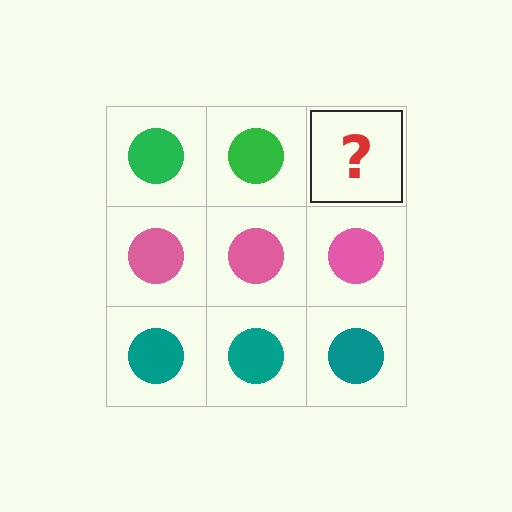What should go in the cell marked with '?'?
The missing cell should contain a green circle.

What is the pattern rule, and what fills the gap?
The rule is that each row has a consistent color. The gap should be filled with a green circle.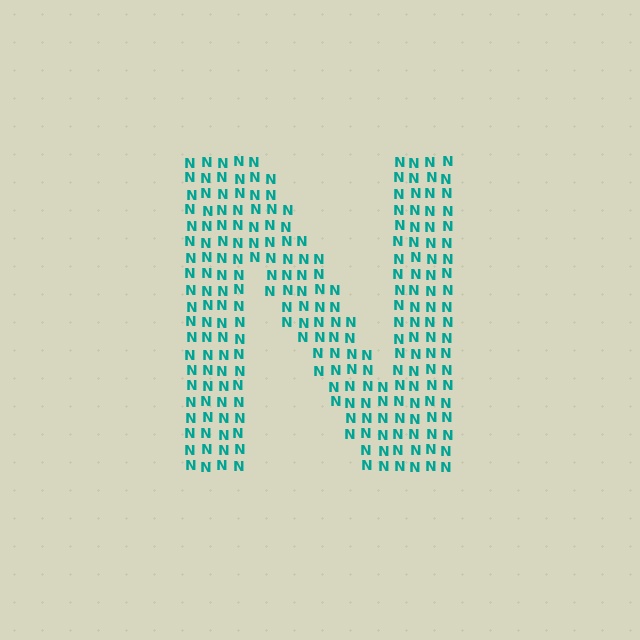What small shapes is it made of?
It is made of small letter N's.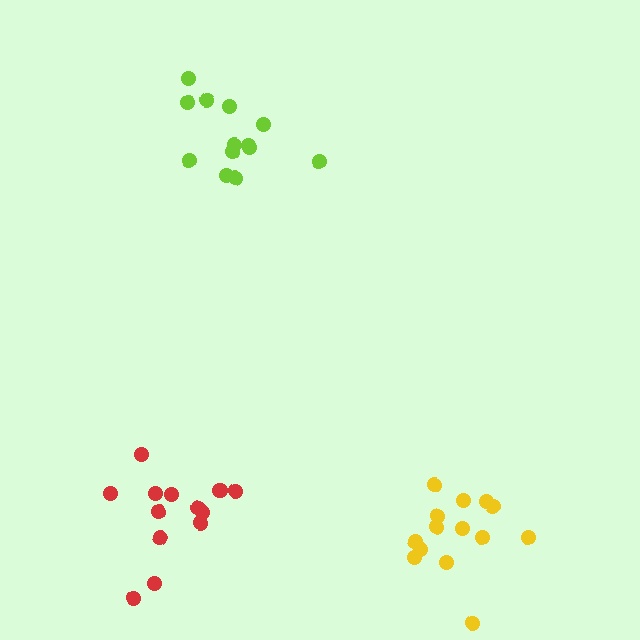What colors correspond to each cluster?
The clusters are colored: red, lime, yellow.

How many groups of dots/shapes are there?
There are 3 groups.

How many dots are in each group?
Group 1: 14 dots, Group 2: 13 dots, Group 3: 14 dots (41 total).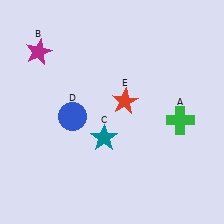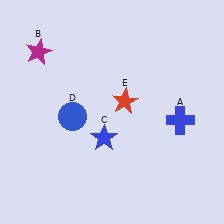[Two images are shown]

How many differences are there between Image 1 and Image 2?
There are 2 differences between the two images.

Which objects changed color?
A changed from green to blue. C changed from teal to blue.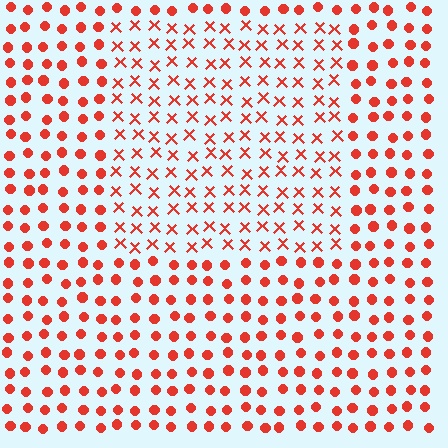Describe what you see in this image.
The image is filled with small red elements arranged in a uniform grid. A rectangle-shaped region contains X marks, while the surrounding area contains circles. The boundary is defined purely by the change in element shape.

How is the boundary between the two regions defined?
The boundary is defined by a change in element shape: X marks inside vs. circles outside. All elements share the same color and spacing.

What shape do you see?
I see a rectangle.